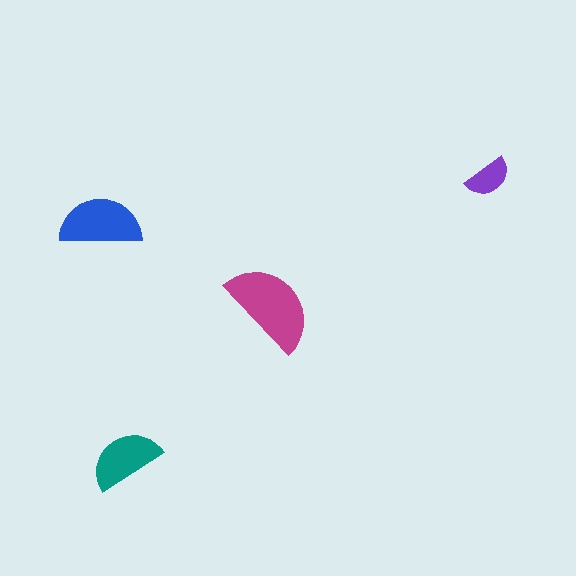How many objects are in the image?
There are 4 objects in the image.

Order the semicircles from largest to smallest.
the magenta one, the blue one, the teal one, the purple one.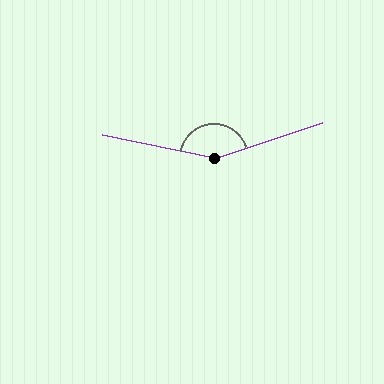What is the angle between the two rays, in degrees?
Approximately 150 degrees.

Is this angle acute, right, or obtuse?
It is obtuse.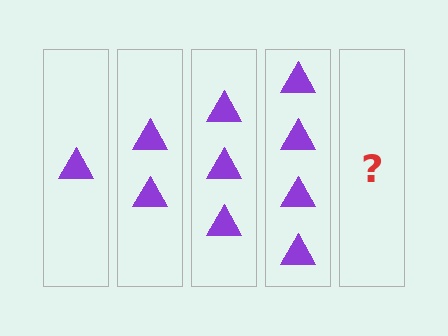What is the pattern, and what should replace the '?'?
The pattern is that each step adds one more triangle. The '?' should be 5 triangles.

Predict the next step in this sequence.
The next step is 5 triangles.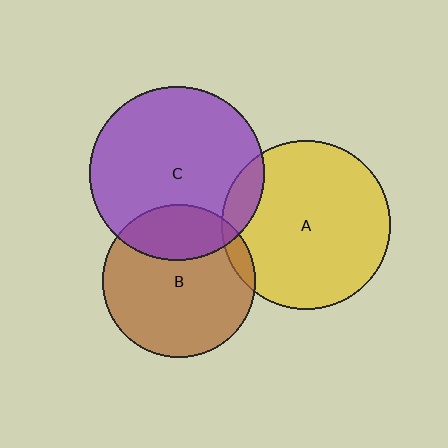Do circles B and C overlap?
Yes.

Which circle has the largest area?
Circle C (purple).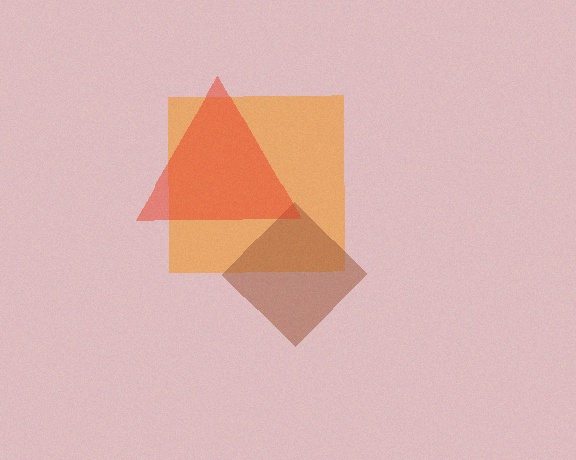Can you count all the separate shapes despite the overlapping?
Yes, there are 3 separate shapes.